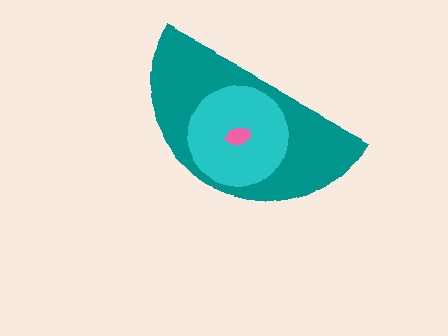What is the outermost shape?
The teal semicircle.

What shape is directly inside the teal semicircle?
The cyan circle.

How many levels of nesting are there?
3.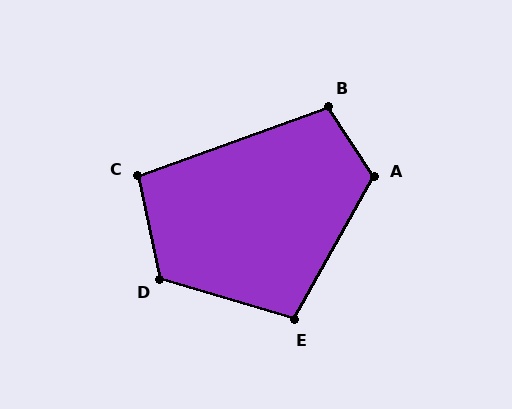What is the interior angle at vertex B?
Approximately 103 degrees (obtuse).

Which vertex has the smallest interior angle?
C, at approximately 98 degrees.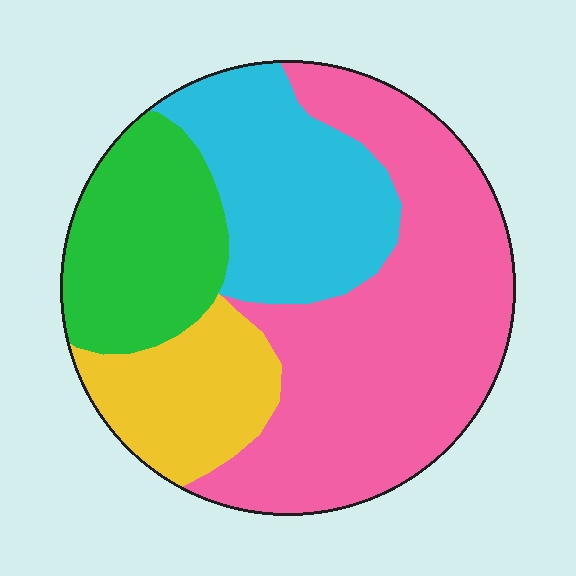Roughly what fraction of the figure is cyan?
Cyan takes up about one fifth (1/5) of the figure.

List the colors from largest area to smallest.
From largest to smallest: pink, cyan, green, yellow.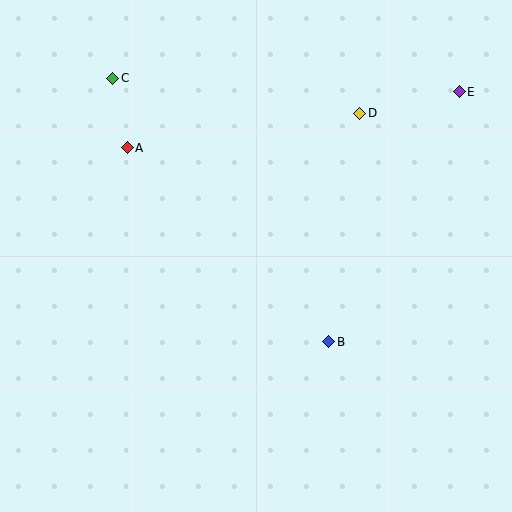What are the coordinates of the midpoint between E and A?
The midpoint between E and A is at (293, 120).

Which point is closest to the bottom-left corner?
Point B is closest to the bottom-left corner.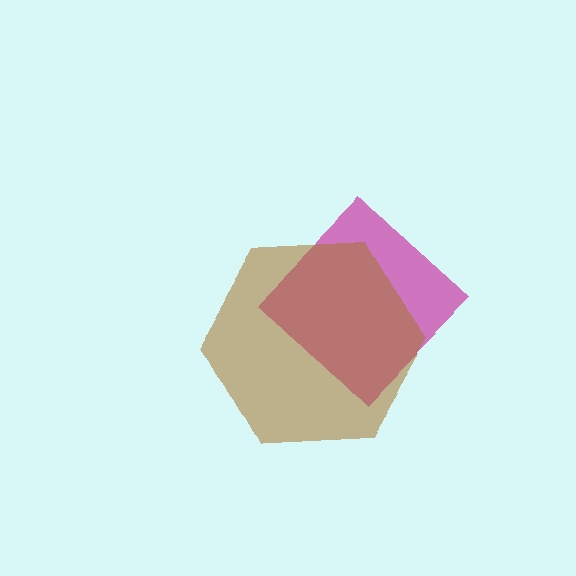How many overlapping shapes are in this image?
There are 2 overlapping shapes in the image.